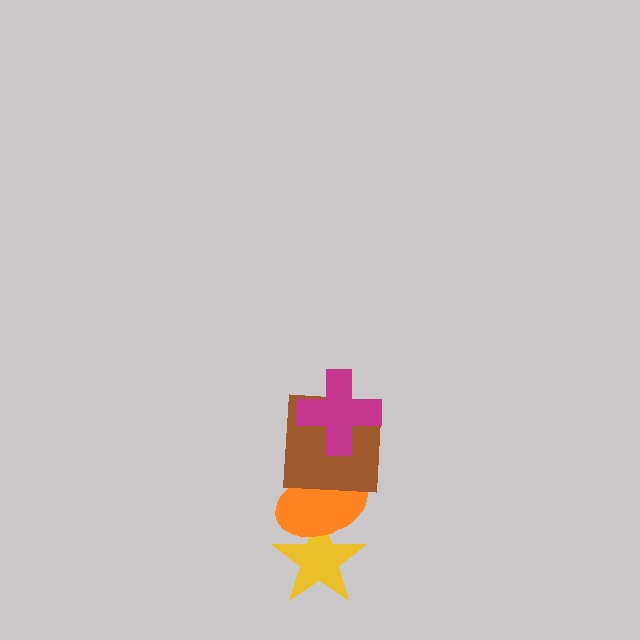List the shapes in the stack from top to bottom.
From top to bottom: the magenta cross, the brown square, the orange ellipse, the yellow star.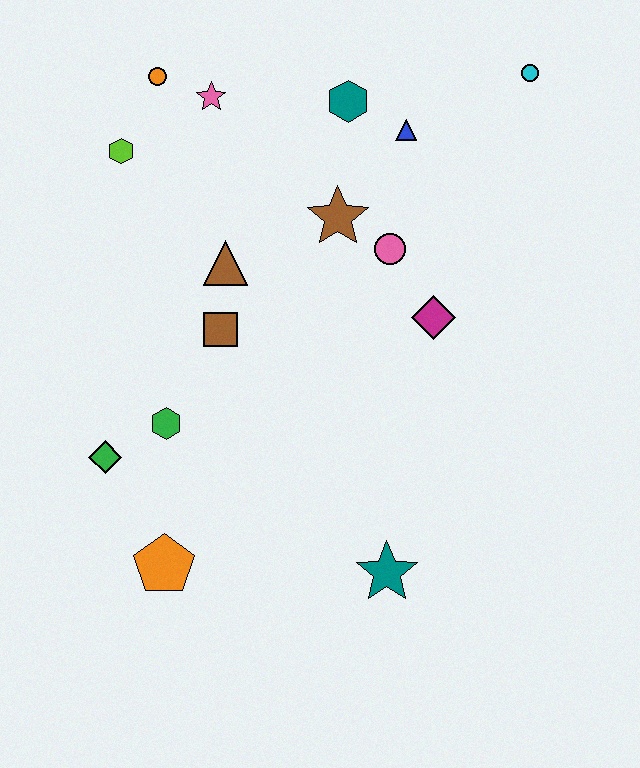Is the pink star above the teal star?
Yes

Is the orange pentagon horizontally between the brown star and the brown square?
No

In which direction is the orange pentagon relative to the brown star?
The orange pentagon is below the brown star.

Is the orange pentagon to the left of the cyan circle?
Yes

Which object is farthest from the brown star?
The orange pentagon is farthest from the brown star.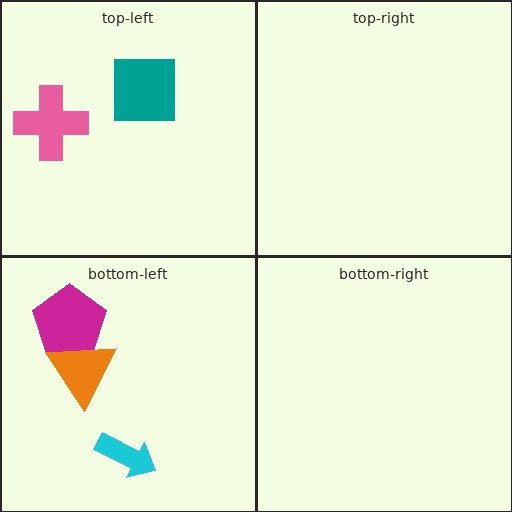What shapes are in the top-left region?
The teal square, the pink cross.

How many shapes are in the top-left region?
2.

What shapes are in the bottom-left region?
The magenta pentagon, the cyan arrow, the orange triangle.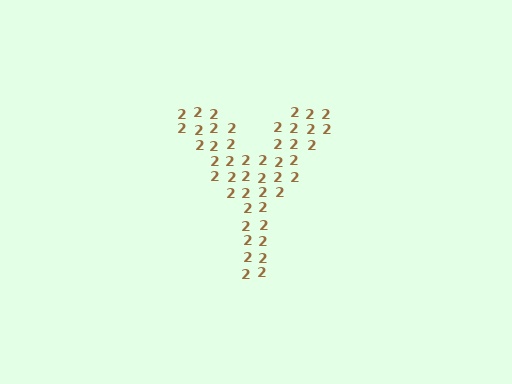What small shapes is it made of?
It is made of small digit 2's.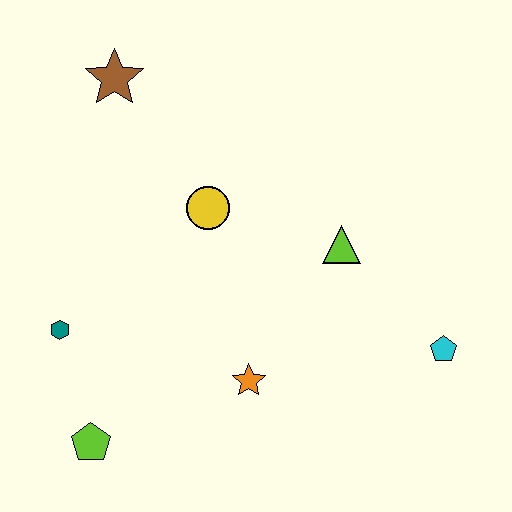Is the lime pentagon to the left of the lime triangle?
Yes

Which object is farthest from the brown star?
The cyan pentagon is farthest from the brown star.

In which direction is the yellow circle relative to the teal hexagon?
The yellow circle is to the right of the teal hexagon.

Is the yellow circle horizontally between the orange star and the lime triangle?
No